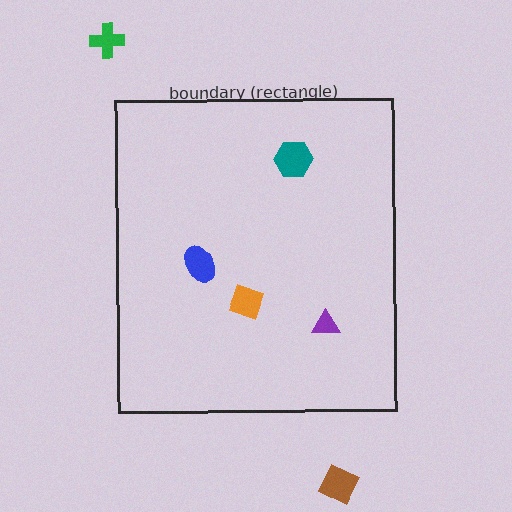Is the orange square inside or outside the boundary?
Inside.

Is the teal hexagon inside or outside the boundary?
Inside.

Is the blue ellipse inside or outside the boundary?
Inside.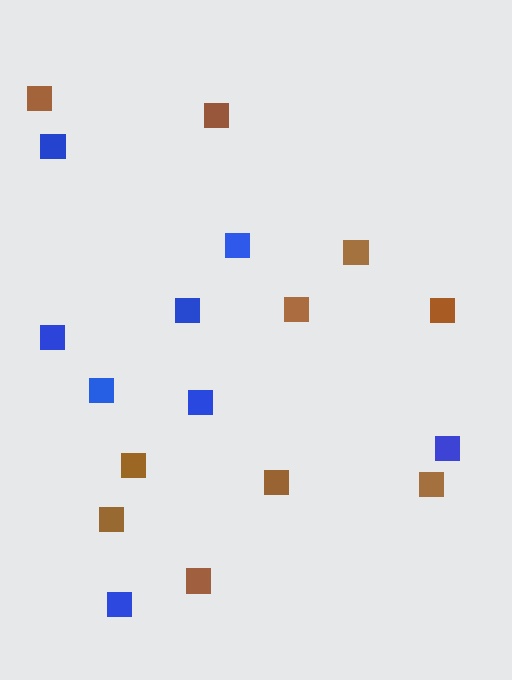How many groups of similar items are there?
There are 2 groups: one group of blue squares (8) and one group of brown squares (10).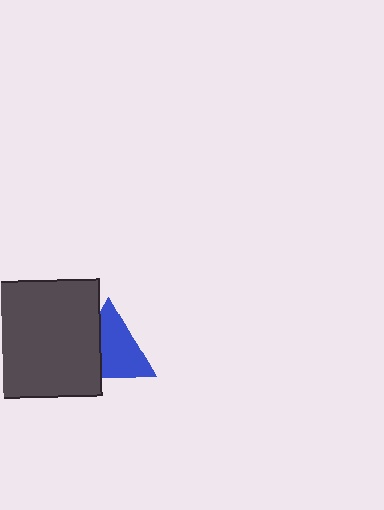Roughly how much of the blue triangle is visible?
Most of it is visible (roughly 66%).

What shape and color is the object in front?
The object in front is a dark gray rectangle.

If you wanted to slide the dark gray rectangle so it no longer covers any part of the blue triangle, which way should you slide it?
Slide it left — that is the most direct way to separate the two shapes.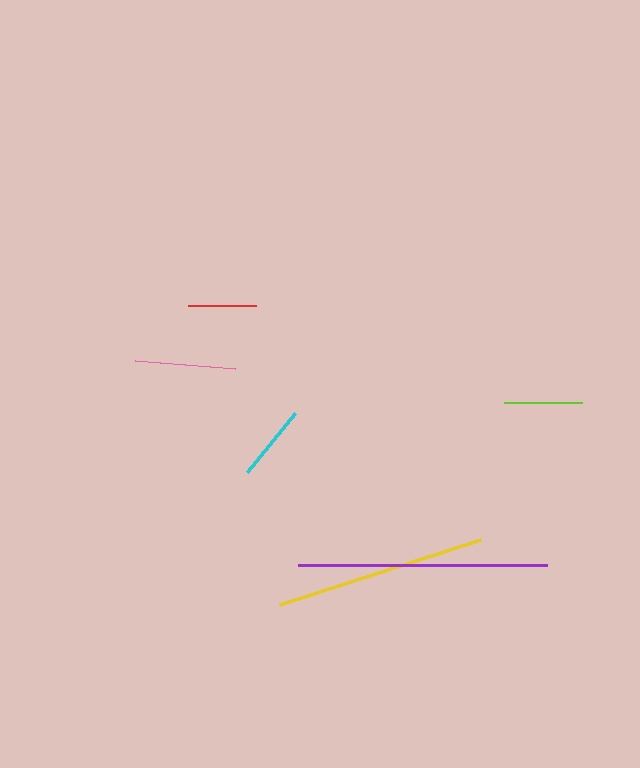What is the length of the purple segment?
The purple segment is approximately 248 pixels long.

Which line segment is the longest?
The purple line is the longest at approximately 248 pixels.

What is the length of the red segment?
The red segment is approximately 68 pixels long.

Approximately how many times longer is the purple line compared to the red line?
The purple line is approximately 3.7 times the length of the red line.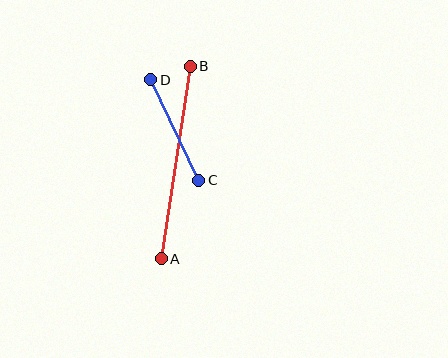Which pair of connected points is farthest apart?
Points A and B are farthest apart.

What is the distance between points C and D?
The distance is approximately 112 pixels.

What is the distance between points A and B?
The distance is approximately 194 pixels.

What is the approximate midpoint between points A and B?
The midpoint is at approximately (176, 163) pixels.